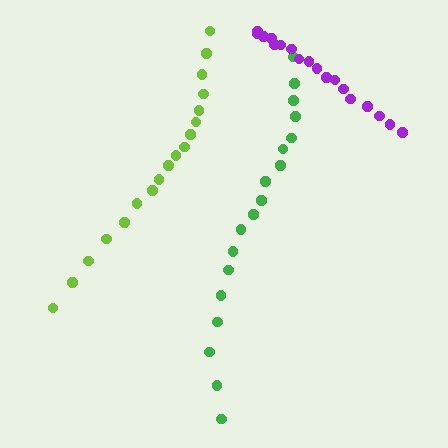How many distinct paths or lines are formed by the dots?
There are 3 distinct paths.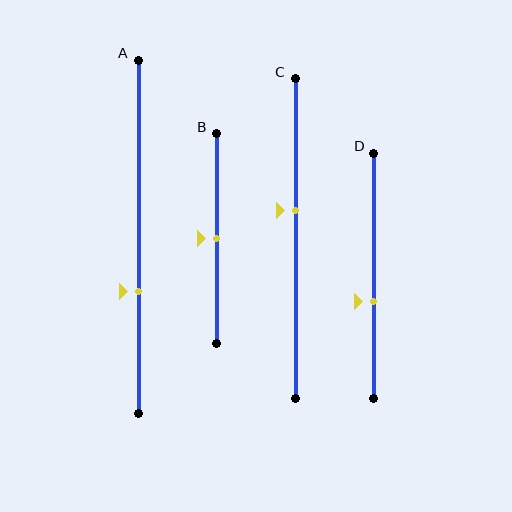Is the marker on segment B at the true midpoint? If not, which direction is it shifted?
Yes, the marker on segment B is at the true midpoint.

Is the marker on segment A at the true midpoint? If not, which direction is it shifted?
No, the marker on segment A is shifted downward by about 16% of the segment length.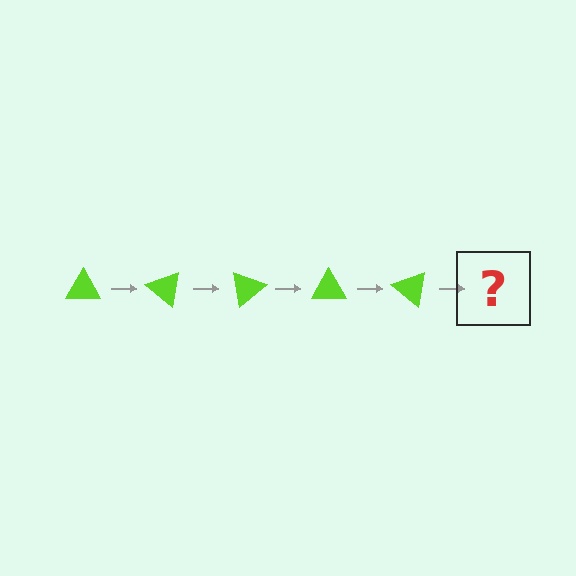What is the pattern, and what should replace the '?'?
The pattern is that the triangle rotates 40 degrees each step. The '?' should be a lime triangle rotated 200 degrees.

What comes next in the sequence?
The next element should be a lime triangle rotated 200 degrees.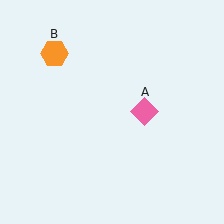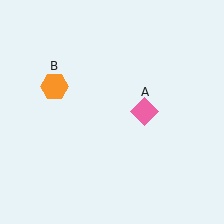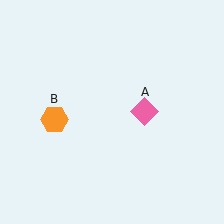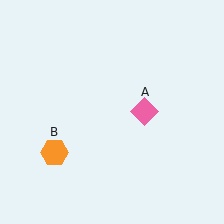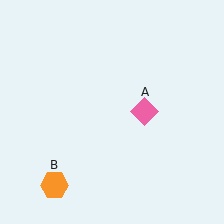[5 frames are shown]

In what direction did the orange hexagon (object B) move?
The orange hexagon (object B) moved down.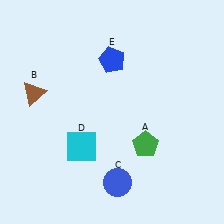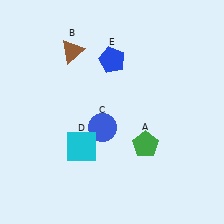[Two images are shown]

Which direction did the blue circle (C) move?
The blue circle (C) moved up.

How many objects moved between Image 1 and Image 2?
2 objects moved between the two images.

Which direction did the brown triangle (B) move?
The brown triangle (B) moved up.